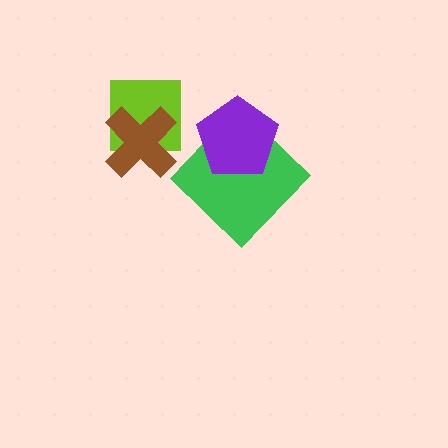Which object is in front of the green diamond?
The purple pentagon is in front of the green diamond.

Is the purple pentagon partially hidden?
No, no other shape covers it.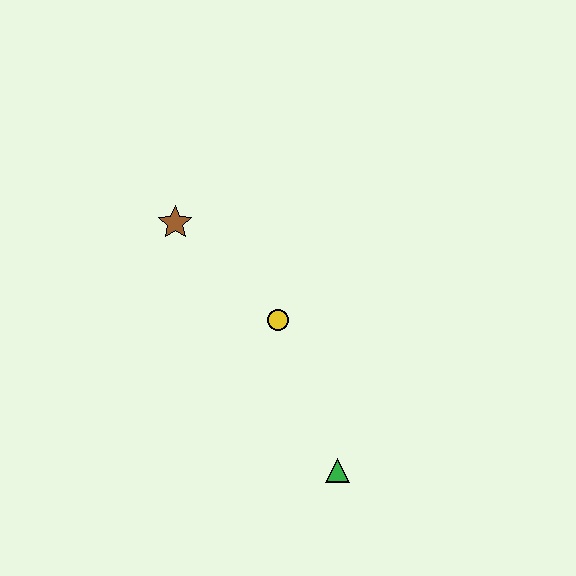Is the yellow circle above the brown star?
No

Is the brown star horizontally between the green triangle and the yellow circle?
No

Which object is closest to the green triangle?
The yellow circle is closest to the green triangle.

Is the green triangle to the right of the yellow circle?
Yes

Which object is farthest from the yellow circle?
The green triangle is farthest from the yellow circle.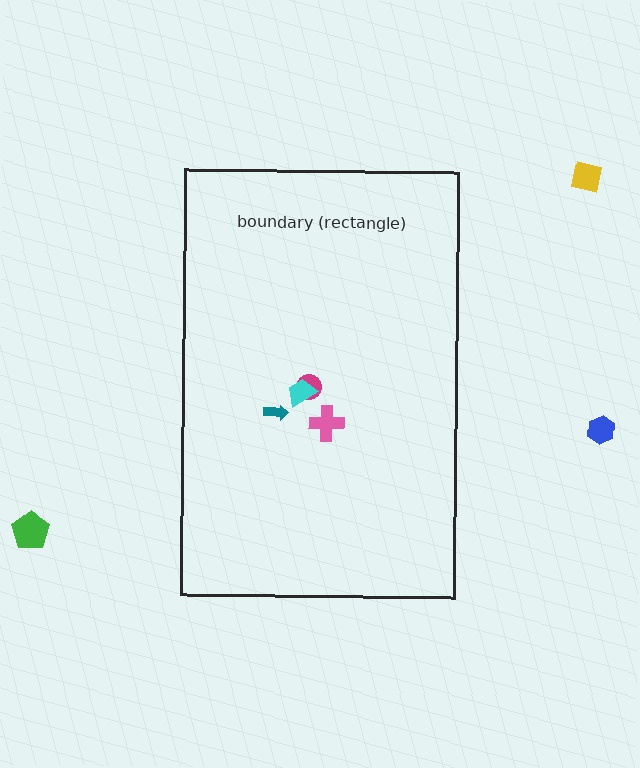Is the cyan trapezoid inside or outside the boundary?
Inside.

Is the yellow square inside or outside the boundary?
Outside.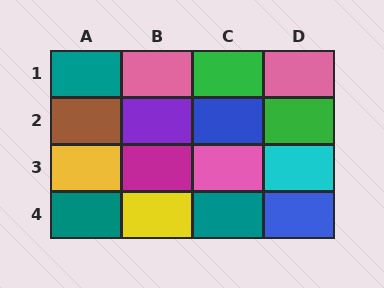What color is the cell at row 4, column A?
Teal.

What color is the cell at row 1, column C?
Green.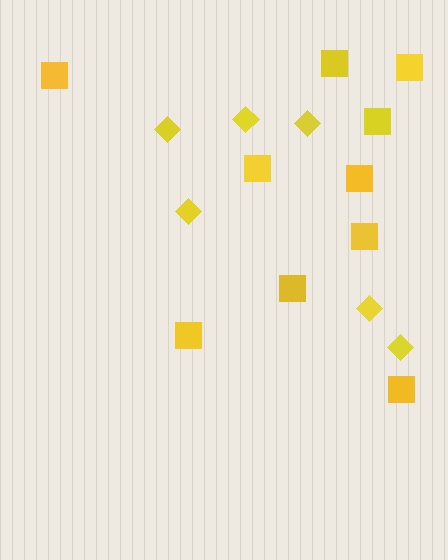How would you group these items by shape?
There are 2 groups: one group of squares (10) and one group of diamonds (6).